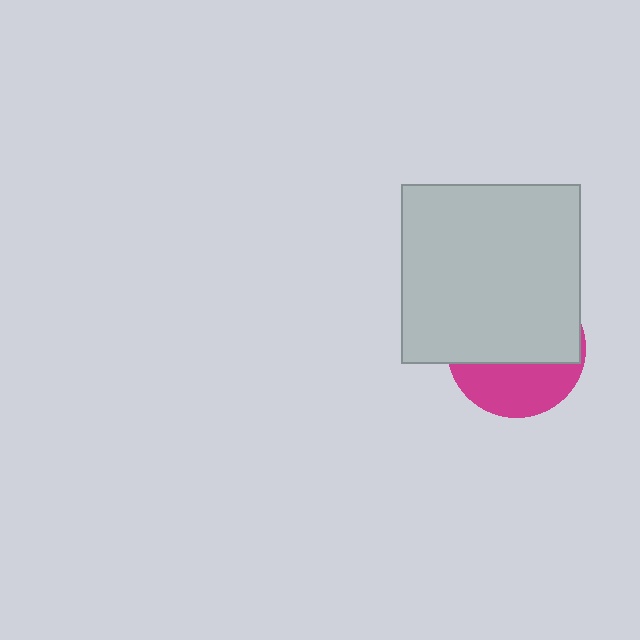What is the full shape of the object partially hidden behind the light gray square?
The partially hidden object is a magenta circle.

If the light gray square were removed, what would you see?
You would see the complete magenta circle.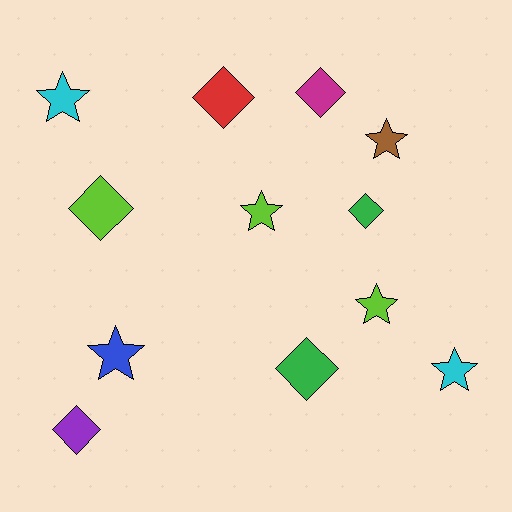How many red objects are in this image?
There is 1 red object.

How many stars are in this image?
There are 6 stars.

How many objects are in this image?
There are 12 objects.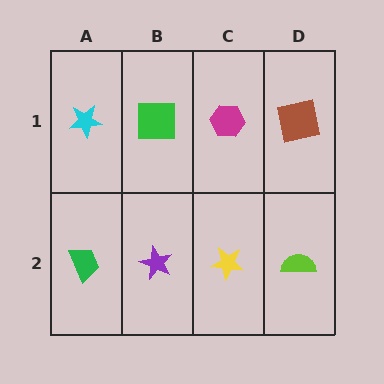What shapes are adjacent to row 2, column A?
A cyan star (row 1, column A), a purple star (row 2, column B).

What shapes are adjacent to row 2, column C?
A magenta hexagon (row 1, column C), a purple star (row 2, column B), a lime semicircle (row 2, column D).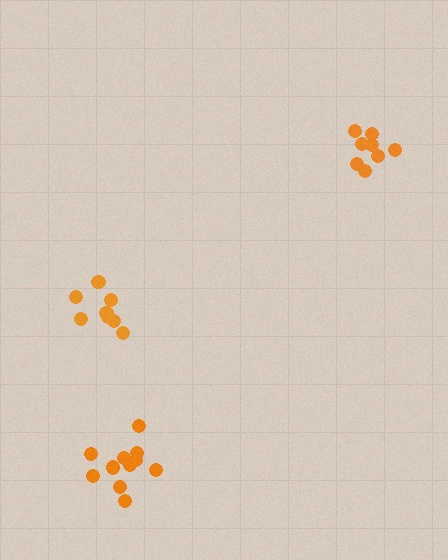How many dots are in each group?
Group 1: 11 dots, Group 2: 8 dots, Group 3: 8 dots (27 total).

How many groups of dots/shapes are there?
There are 3 groups.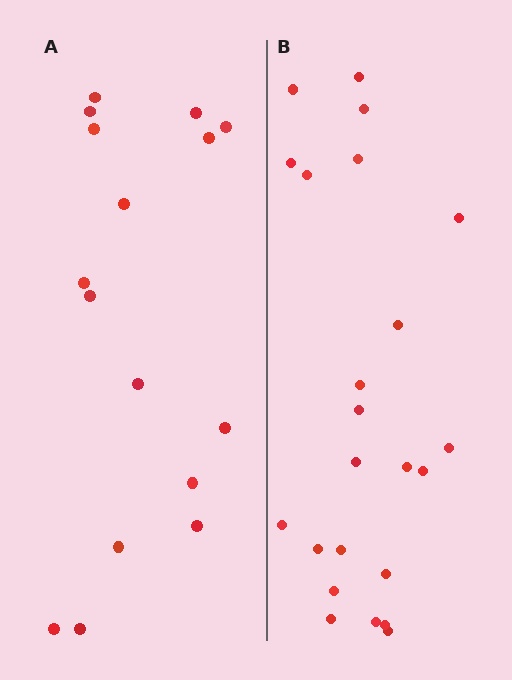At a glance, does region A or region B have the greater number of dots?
Region B (the right region) has more dots.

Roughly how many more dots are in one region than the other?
Region B has roughly 8 or so more dots than region A.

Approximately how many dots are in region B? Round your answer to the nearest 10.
About 20 dots. (The exact count is 23, which rounds to 20.)